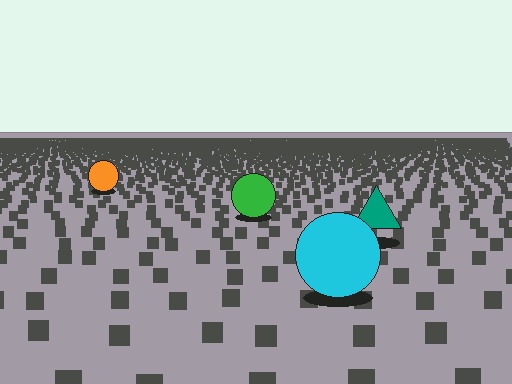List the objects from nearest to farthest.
From nearest to farthest: the cyan circle, the teal triangle, the green circle, the orange circle.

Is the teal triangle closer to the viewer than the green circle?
Yes. The teal triangle is closer — you can tell from the texture gradient: the ground texture is coarser near it.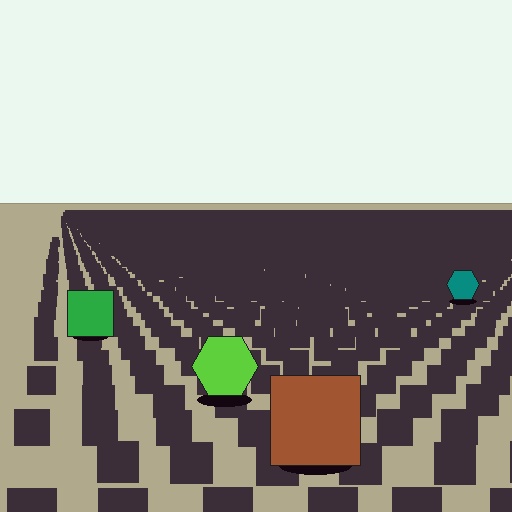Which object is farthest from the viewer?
The teal hexagon is farthest from the viewer. It appears smaller and the ground texture around it is denser.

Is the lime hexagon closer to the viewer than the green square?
Yes. The lime hexagon is closer — you can tell from the texture gradient: the ground texture is coarser near it.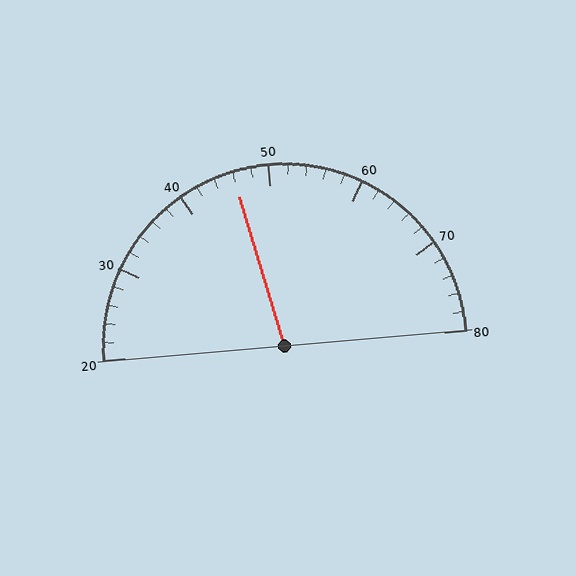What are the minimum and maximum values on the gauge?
The gauge ranges from 20 to 80.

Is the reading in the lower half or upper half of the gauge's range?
The reading is in the lower half of the range (20 to 80).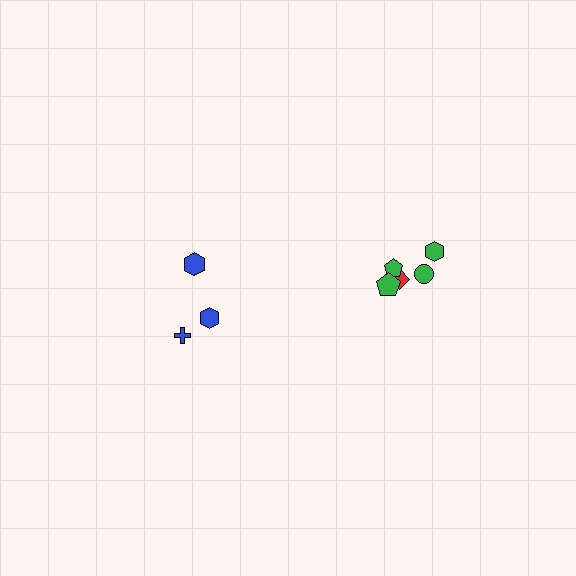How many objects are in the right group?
There are 5 objects.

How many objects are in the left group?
There are 3 objects.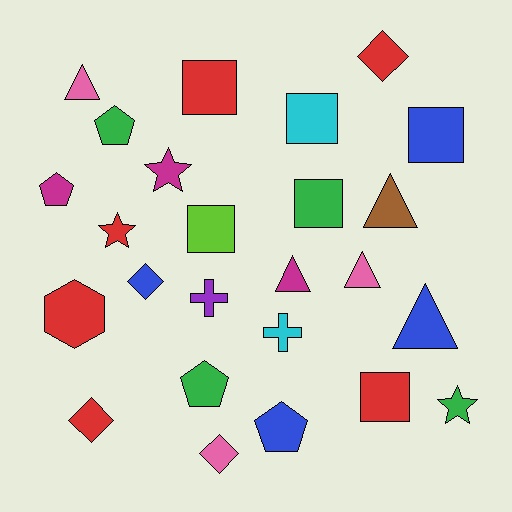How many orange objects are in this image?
There are no orange objects.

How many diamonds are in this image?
There are 4 diamonds.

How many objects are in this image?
There are 25 objects.